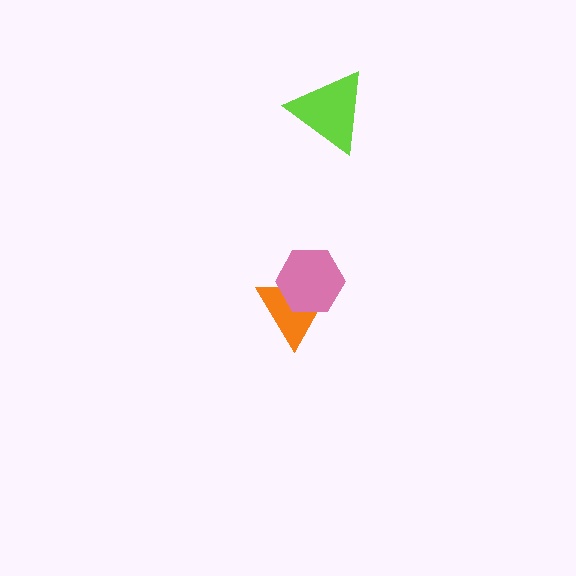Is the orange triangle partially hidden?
Yes, it is partially covered by another shape.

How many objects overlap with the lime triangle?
0 objects overlap with the lime triangle.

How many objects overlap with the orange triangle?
1 object overlaps with the orange triangle.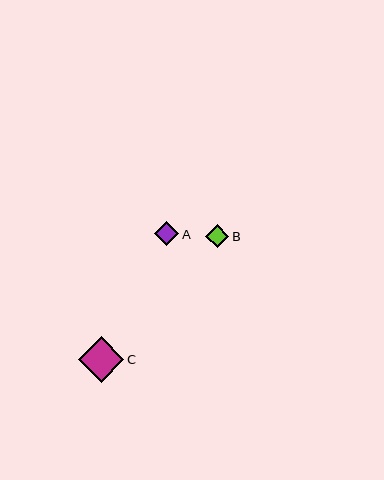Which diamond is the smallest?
Diamond B is the smallest with a size of approximately 23 pixels.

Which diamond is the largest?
Diamond C is the largest with a size of approximately 46 pixels.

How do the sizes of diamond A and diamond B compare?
Diamond A and diamond B are approximately the same size.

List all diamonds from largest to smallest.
From largest to smallest: C, A, B.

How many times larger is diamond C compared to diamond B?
Diamond C is approximately 2.0 times the size of diamond B.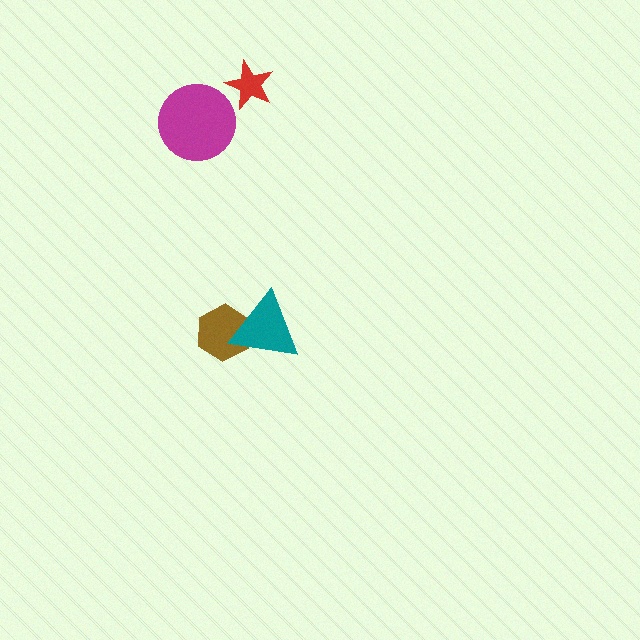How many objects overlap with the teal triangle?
1 object overlaps with the teal triangle.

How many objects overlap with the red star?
0 objects overlap with the red star.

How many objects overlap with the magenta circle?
0 objects overlap with the magenta circle.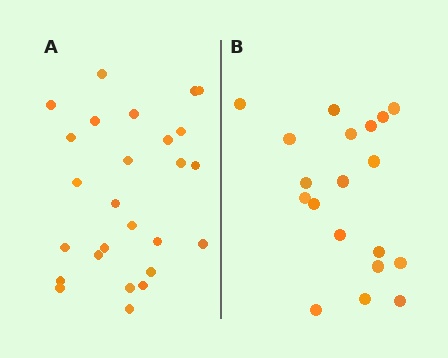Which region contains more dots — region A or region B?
Region A (the left region) has more dots.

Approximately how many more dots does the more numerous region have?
Region A has roughly 8 or so more dots than region B.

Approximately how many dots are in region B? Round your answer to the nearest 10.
About 20 dots. (The exact count is 19, which rounds to 20.)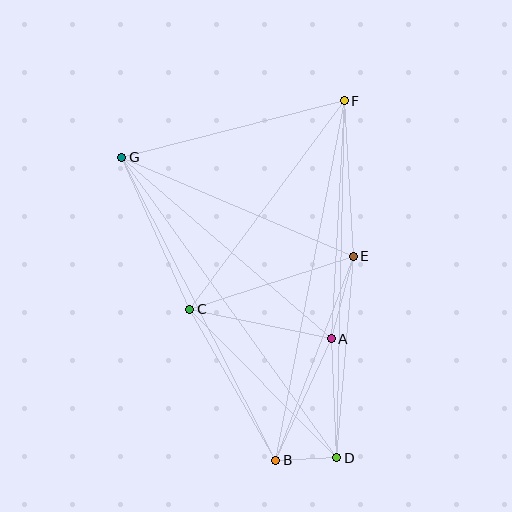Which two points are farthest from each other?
Points D and G are farthest from each other.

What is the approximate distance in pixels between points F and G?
The distance between F and G is approximately 230 pixels.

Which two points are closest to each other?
Points B and D are closest to each other.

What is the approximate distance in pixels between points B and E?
The distance between B and E is approximately 218 pixels.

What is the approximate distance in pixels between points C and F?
The distance between C and F is approximately 260 pixels.